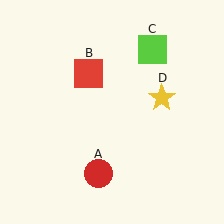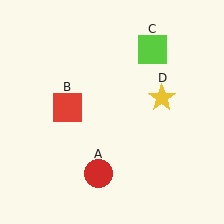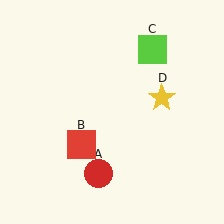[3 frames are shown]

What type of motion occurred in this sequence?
The red square (object B) rotated counterclockwise around the center of the scene.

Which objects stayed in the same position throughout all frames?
Red circle (object A) and lime square (object C) and yellow star (object D) remained stationary.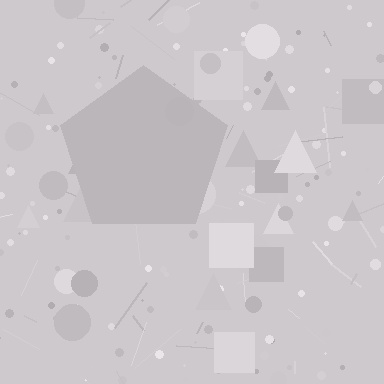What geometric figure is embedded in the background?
A pentagon is embedded in the background.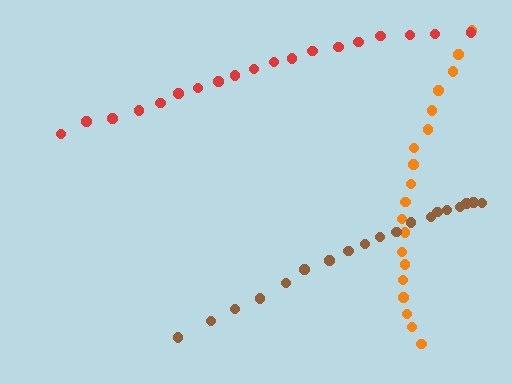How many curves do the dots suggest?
There are 3 distinct paths.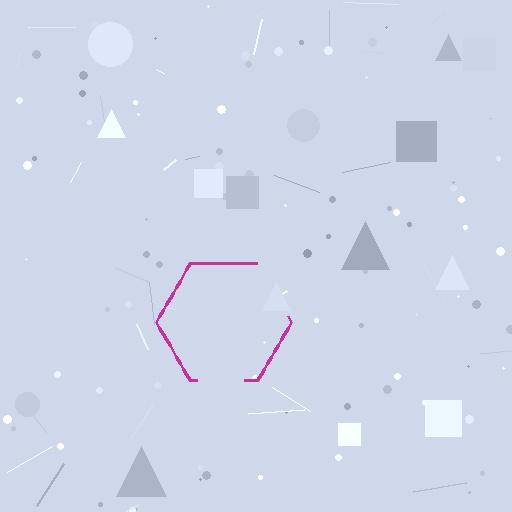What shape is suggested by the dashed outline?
The dashed outline suggests a hexagon.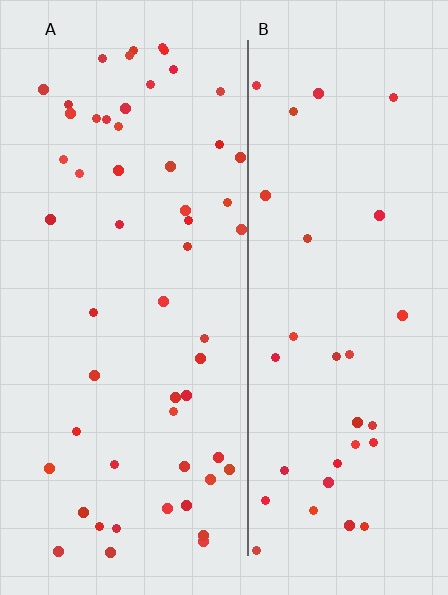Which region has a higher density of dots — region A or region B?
A (the left).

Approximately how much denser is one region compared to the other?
Approximately 1.7× — region A over region B.